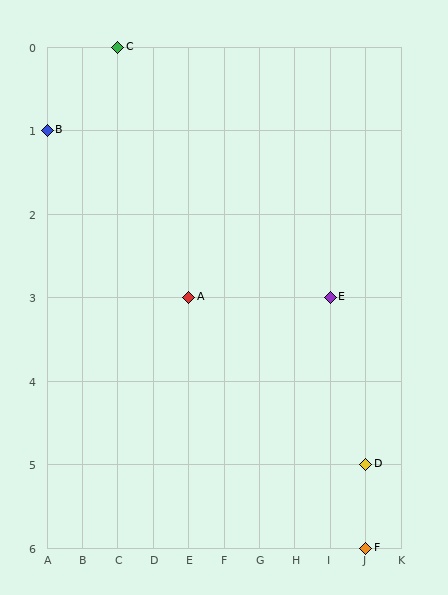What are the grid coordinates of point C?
Point C is at grid coordinates (C, 0).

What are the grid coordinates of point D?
Point D is at grid coordinates (J, 5).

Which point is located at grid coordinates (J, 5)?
Point D is at (J, 5).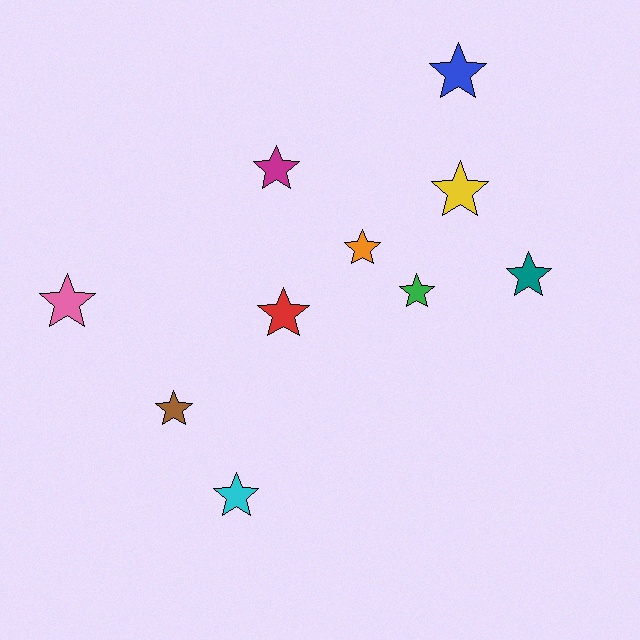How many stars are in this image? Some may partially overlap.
There are 10 stars.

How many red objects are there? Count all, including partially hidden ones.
There is 1 red object.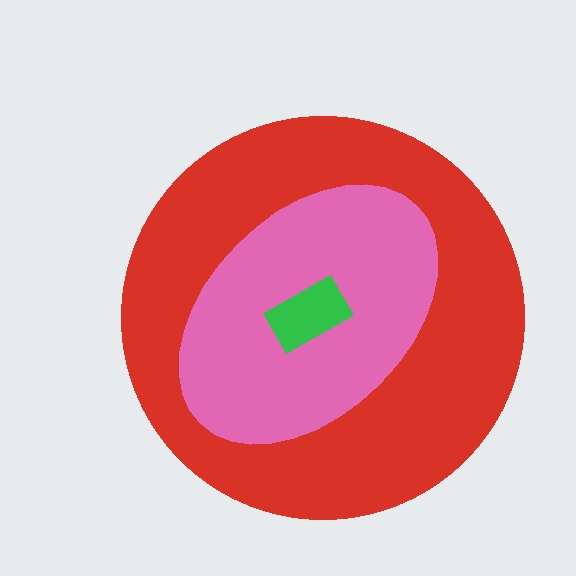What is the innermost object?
The green rectangle.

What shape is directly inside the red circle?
The pink ellipse.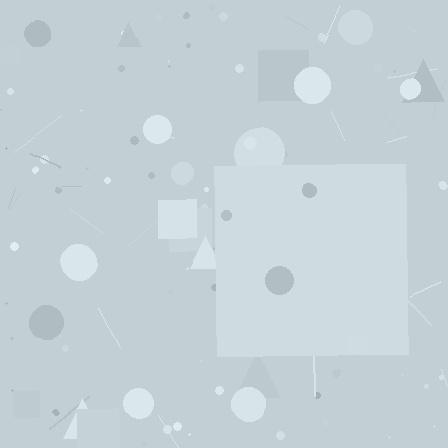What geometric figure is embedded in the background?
A square is embedded in the background.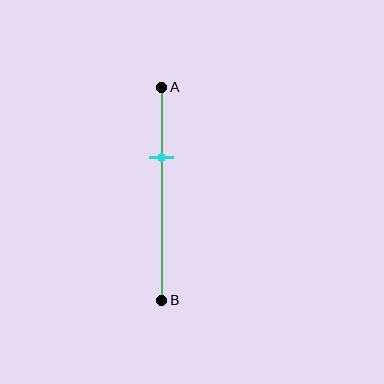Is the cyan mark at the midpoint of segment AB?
No, the mark is at about 35% from A, not at the 50% midpoint.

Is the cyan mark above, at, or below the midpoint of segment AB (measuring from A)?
The cyan mark is above the midpoint of segment AB.